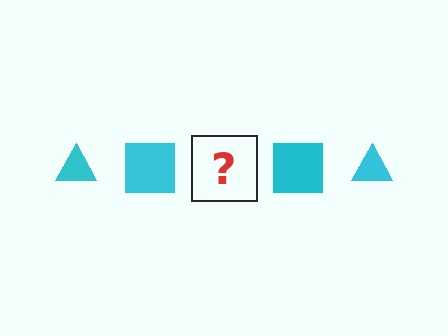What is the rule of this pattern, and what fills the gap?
The rule is that the pattern cycles through triangle, square shapes in cyan. The gap should be filled with a cyan triangle.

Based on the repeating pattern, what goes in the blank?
The blank should be a cyan triangle.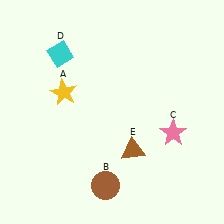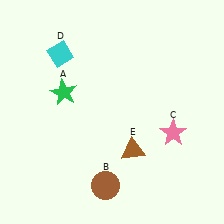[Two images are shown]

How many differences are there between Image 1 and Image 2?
There is 1 difference between the two images.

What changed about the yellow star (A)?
In Image 1, A is yellow. In Image 2, it changed to green.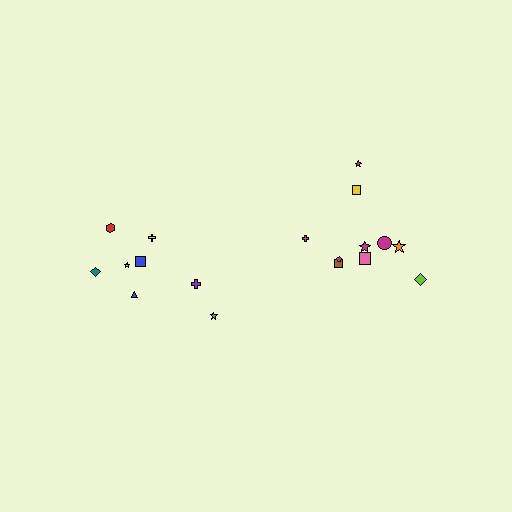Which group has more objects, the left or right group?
The right group.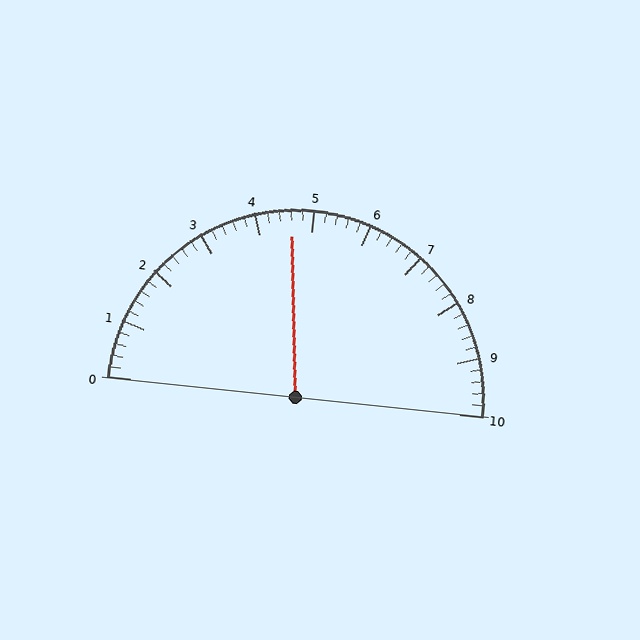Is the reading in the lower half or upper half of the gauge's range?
The reading is in the lower half of the range (0 to 10).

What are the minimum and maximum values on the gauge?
The gauge ranges from 0 to 10.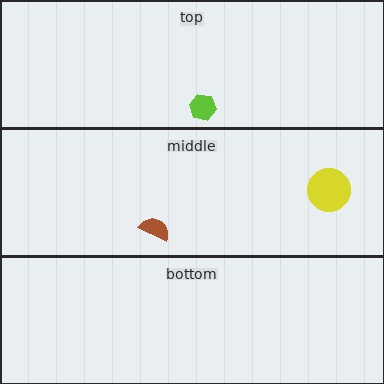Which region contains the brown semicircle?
The middle region.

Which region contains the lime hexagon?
The top region.